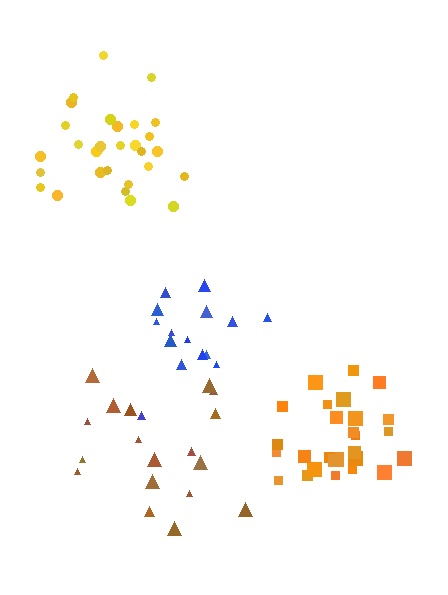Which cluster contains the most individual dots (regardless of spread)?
Yellow (29).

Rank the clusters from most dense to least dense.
yellow, orange, blue, brown.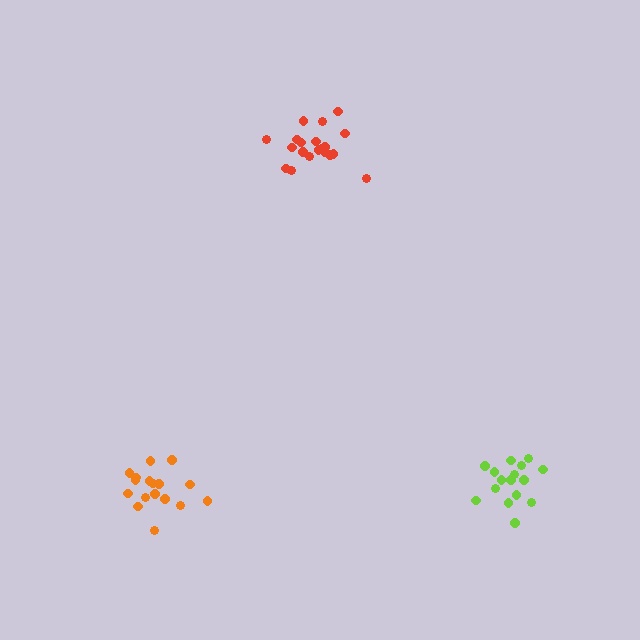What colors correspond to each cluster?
The clusters are colored: lime, orange, red.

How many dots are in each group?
Group 1: 16 dots, Group 2: 17 dots, Group 3: 20 dots (53 total).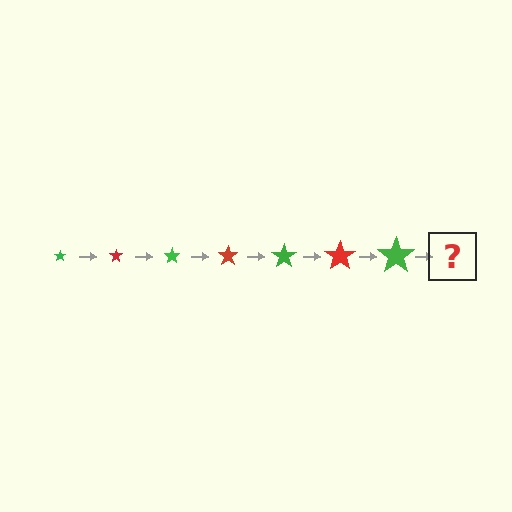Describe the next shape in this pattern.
It should be a red star, larger than the previous one.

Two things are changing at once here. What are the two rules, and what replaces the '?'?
The two rules are that the star grows larger each step and the color cycles through green and red. The '?' should be a red star, larger than the previous one.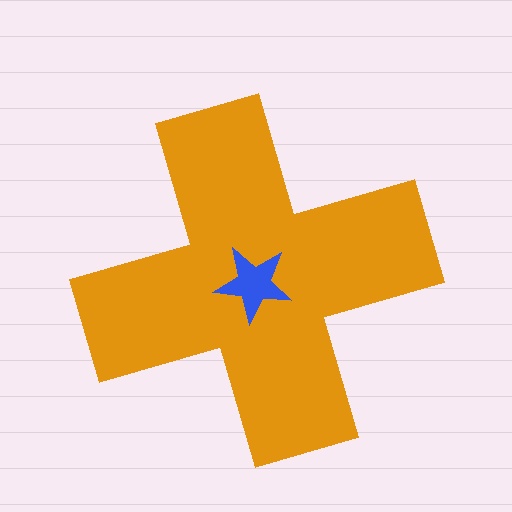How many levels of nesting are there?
2.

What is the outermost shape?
The orange cross.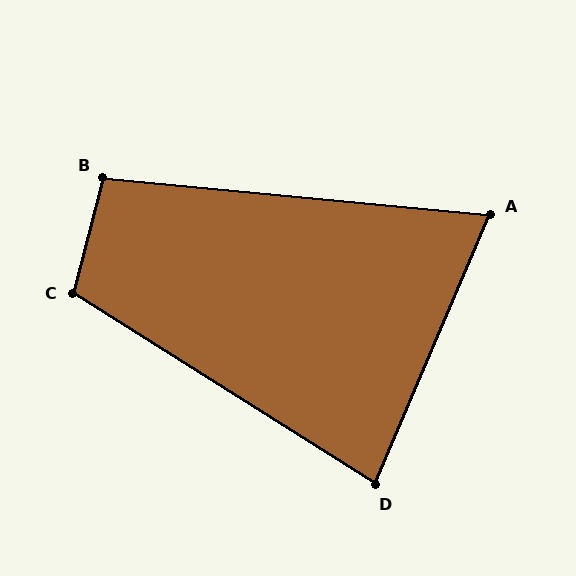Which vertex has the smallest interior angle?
A, at approximately 72 degrees.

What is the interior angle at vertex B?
Approximately 99 degrees (obtuse).